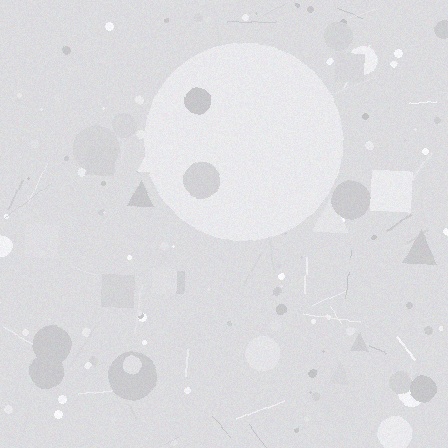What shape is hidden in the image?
A circle is hidden in the image.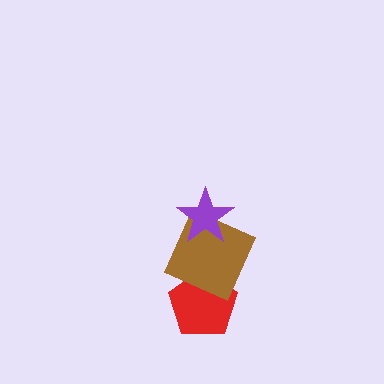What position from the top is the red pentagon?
The red pentagon is 3rd from the top.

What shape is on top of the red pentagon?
The brown square is on top of the red pentagon.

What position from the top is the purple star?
The purple star is 1st from the top.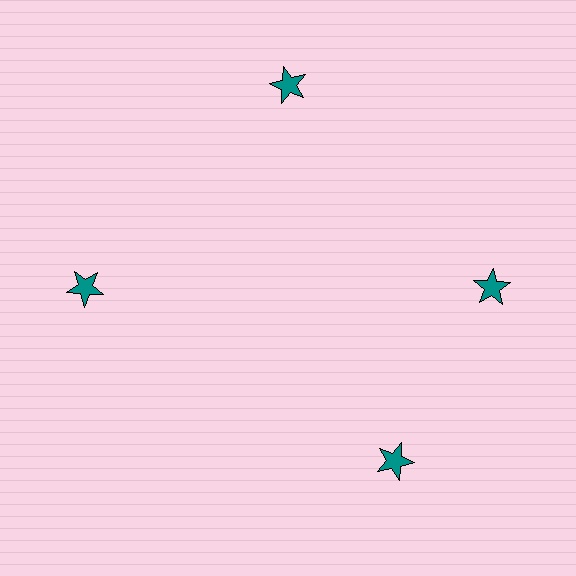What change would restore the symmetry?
The symmetry would be restored by rotating it back into even spacing with its neighbors so that all 4 stars sit at equal angles and equal distance from the center.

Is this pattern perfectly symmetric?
No. The 4 teal stars are arranged in a ring, but one element near the 6 o'clock position is rotated out of alignment along the ring, breaking the 4-fold rotational symmetry.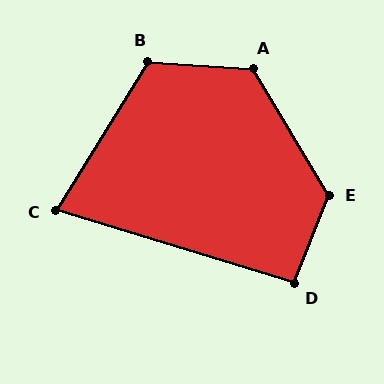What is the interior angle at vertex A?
Approximately 125 degrees (obtuse).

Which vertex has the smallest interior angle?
C, at approximately 75 degrees.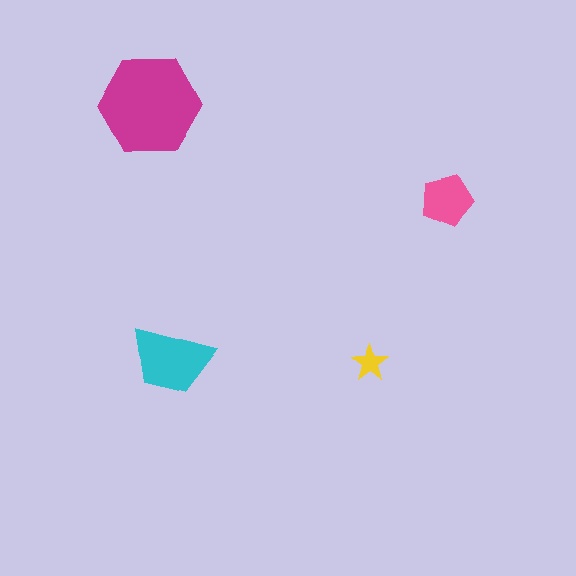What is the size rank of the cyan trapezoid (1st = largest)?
2nd.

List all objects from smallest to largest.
The yellow star, the pink pentagon, the cyan trapezoid, the magenta hexagon.